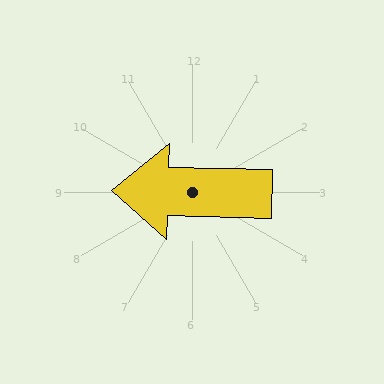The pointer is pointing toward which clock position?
Roughly 9 o'clock.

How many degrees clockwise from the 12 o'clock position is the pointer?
Approximately 271 degrees.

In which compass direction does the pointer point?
West.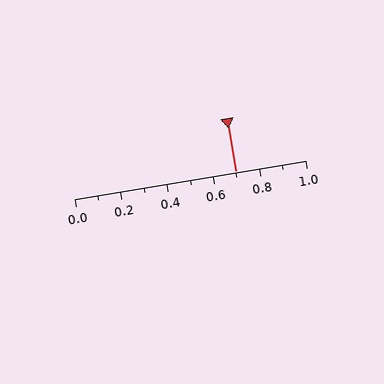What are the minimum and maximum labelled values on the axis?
The axis runs from 0.0 to 1.0.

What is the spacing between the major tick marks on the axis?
The major ticks are spaced 0.2 apart.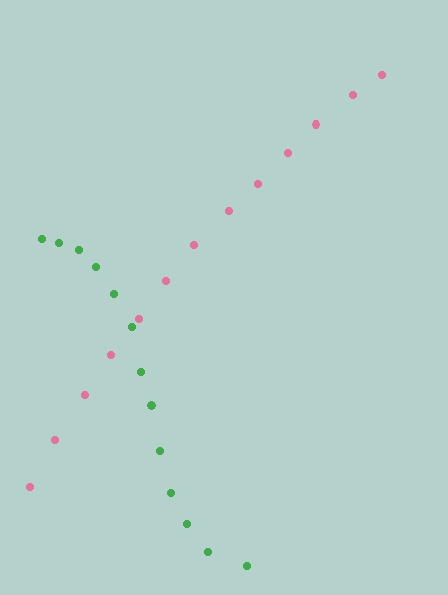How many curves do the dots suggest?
There are 2 distinct paths.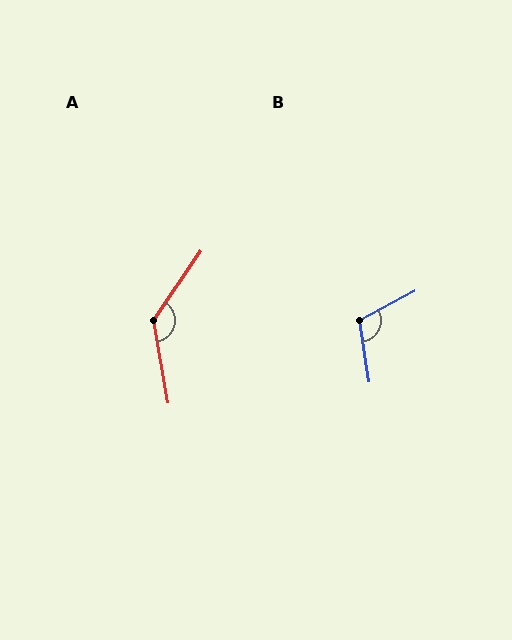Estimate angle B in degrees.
Approximately 109 degrees.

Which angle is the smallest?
B, at approximately 109 degrees.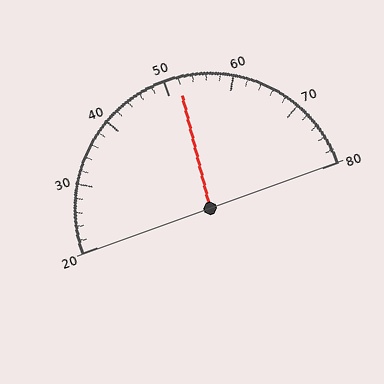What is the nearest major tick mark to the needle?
The nearest major tick mark is 50.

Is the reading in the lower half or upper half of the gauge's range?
The reading is in the upper half of the range (20 to 80).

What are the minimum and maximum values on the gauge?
The gauge ranges from 20 to 80.